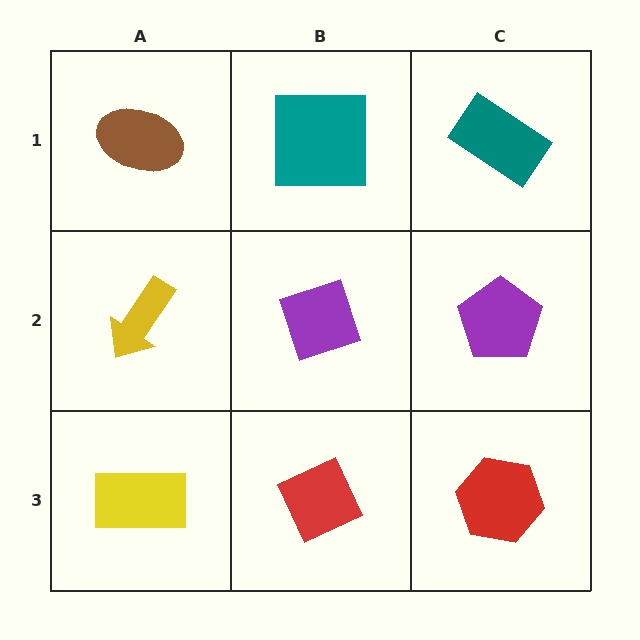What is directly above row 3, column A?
A yellow arrow.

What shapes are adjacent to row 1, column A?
A yellow arrow (row 2, column A), a teal square (row 1, column B).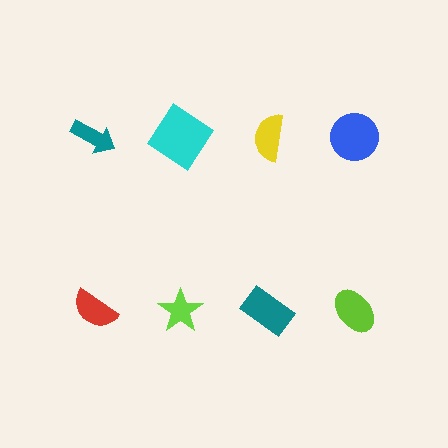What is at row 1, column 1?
A teal arrow.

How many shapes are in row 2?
4 shapes.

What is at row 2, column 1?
A red semicircle.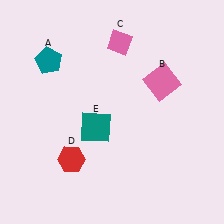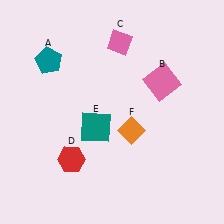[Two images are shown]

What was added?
An orange diamond (F) was added in Image 2.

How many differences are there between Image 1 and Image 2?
There is 1 difference between the two images.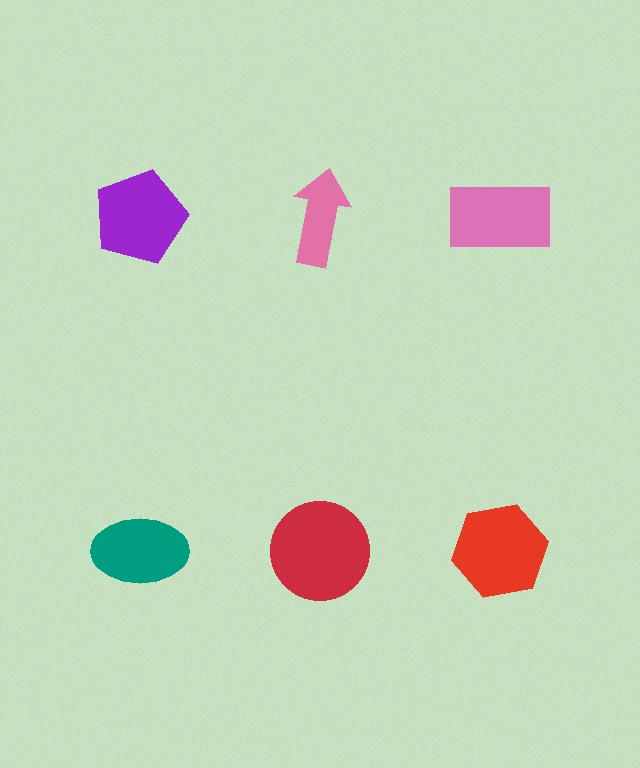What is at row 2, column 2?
A red circle.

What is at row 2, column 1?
A teal ellipse.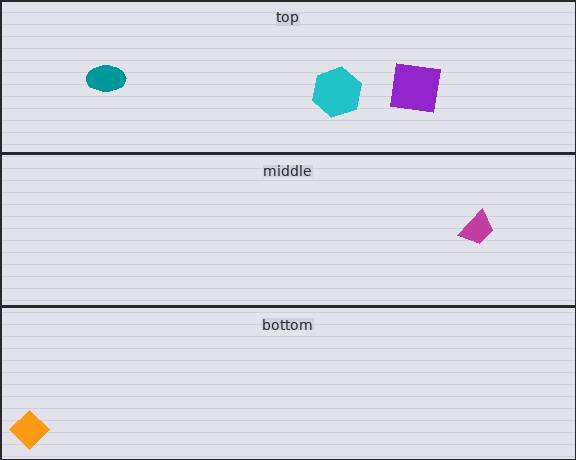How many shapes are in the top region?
3.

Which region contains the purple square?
The top region.